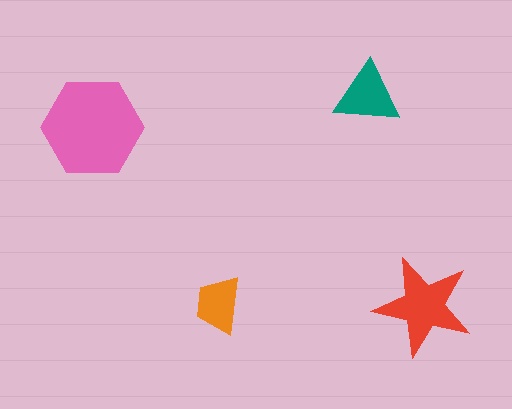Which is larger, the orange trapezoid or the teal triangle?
The teal triangle.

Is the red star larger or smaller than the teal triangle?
Larger.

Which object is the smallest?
The orange trapezoid.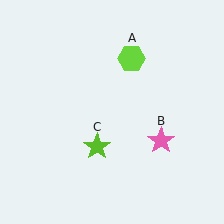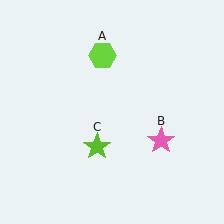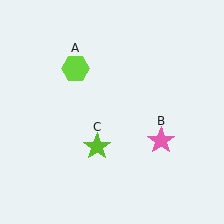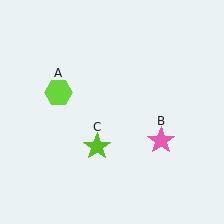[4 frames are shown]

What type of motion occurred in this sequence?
The lime hexagon (object A) rotated counterclockwise around the center of the scene.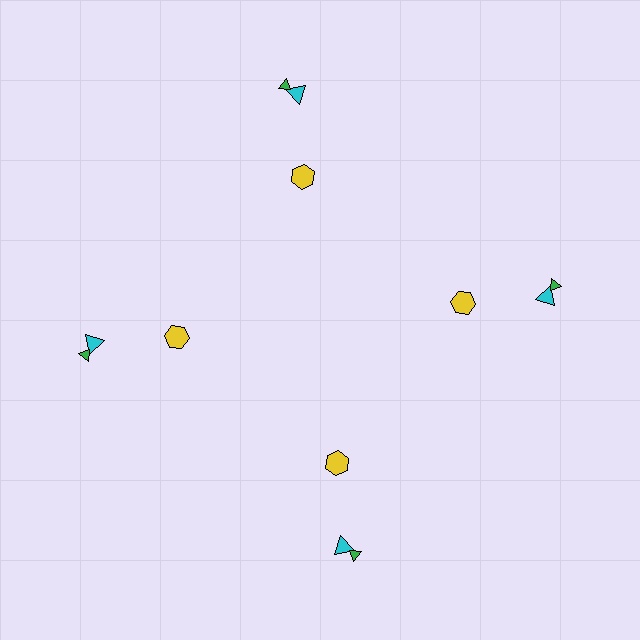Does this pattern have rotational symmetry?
Yes, this pattern has 4-fold rotational symmetry. It looks the same after rotating 90 degrees around the center.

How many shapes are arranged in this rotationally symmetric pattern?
There are 12 shapes, arranged in 4 groups of 3.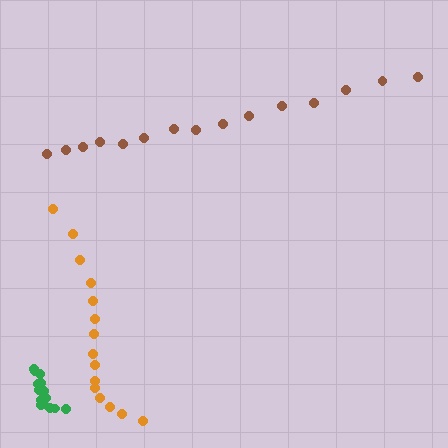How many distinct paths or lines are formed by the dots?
There are 3 distinct paths.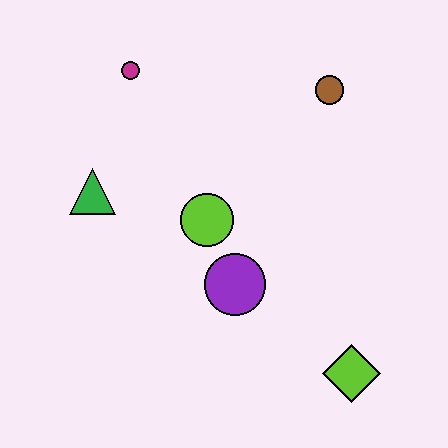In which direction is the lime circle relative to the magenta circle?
The lime circle is below the magenta circle.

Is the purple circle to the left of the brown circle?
Yes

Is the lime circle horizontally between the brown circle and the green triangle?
Yes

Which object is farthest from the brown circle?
The lime diamond is farthest from the brown circle.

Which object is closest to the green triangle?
The lime circle is closest to the green triangle.